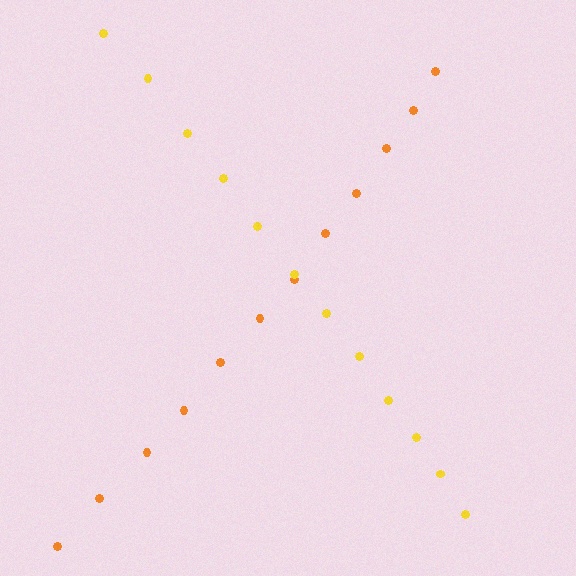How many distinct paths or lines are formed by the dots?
There are 2 distinct paths.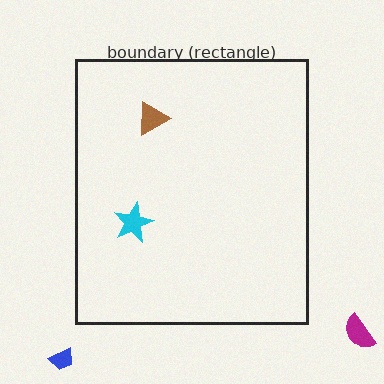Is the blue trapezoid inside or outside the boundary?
Outside.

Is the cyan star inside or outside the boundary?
Inside.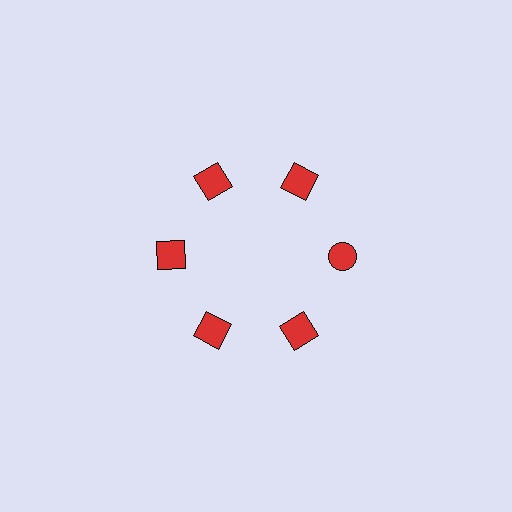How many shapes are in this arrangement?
There are 6 shapes arranged in a ring pattern.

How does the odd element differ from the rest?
It has a different shape: circle instead of square.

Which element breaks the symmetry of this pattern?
The red circle at roughly the 3 o'clock position breaks the symmetry. All other shapes are red squares.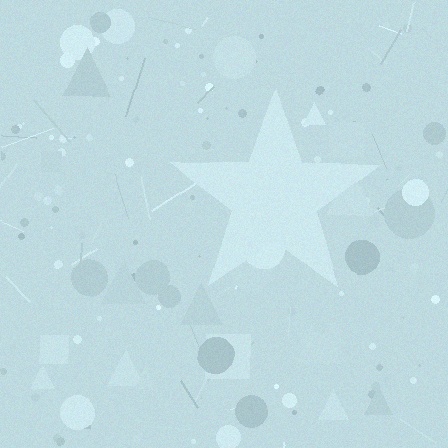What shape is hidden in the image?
A star is hidden in the image.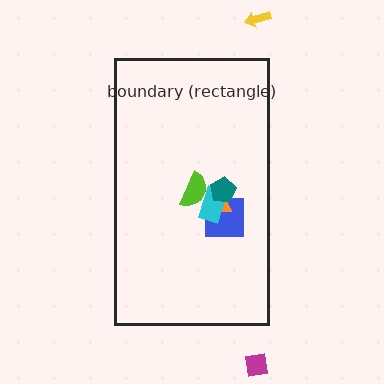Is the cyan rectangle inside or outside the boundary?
Inside.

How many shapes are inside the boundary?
5 inside, 2 outside.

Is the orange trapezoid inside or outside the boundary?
Inside.